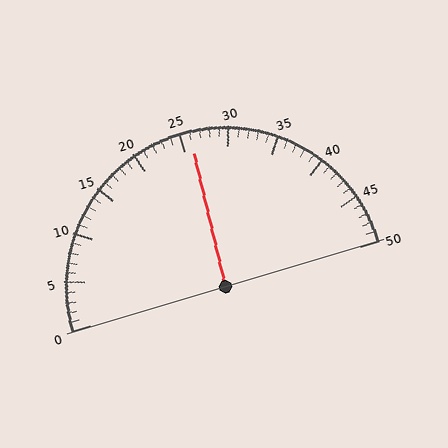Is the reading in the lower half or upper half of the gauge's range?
The reading is in the upper half of the range (0 to 50).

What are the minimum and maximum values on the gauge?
The gauge ranges from 0 to 50.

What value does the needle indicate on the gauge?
The needle indicates approximately 26.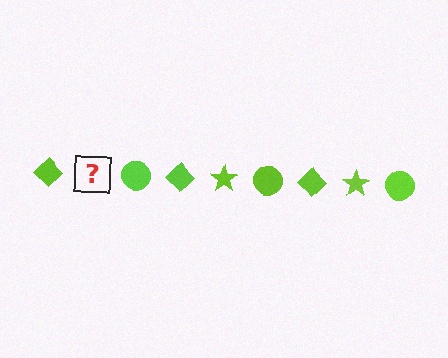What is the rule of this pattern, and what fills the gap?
The rule is that the pattern cycles through diamond, star, circle shapes in lime. The gap should be filled with a lime star.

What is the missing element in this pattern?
The missing element is a lime star.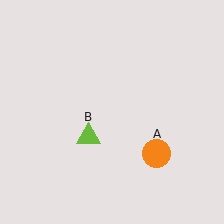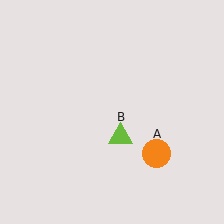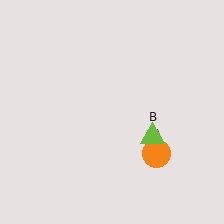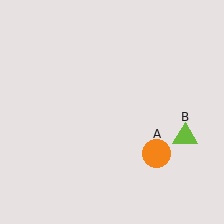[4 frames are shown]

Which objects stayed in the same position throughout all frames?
Orange circle (object A) remained stationary.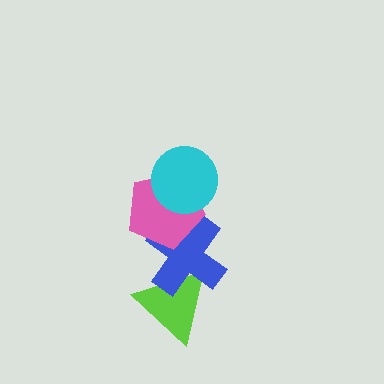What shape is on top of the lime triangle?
The blue cross is on top of the lime triangle.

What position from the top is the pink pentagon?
The pink pentagon is 2nd from the top.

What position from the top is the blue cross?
The blue cross is 3rd from the top.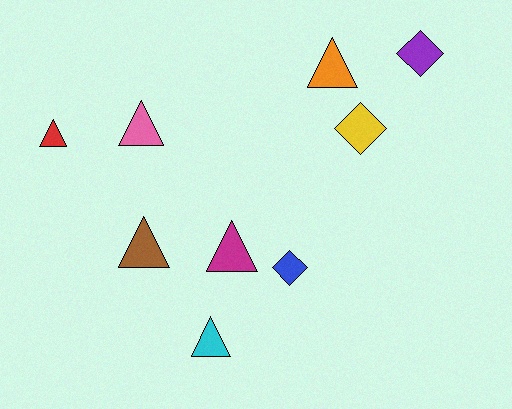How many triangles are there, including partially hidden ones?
There are 6 triangles.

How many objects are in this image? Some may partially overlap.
There are 9 objects.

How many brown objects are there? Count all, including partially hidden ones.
There is 1 brown object.